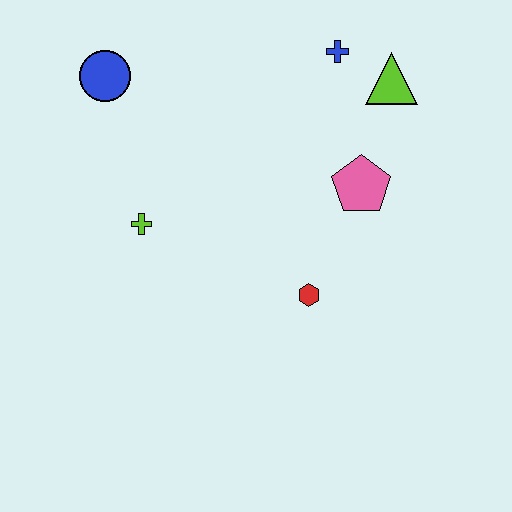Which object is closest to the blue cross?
The lime triangle is closest to the blue cross.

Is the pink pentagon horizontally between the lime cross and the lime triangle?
Yes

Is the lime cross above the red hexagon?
Yes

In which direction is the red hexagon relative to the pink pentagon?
The red hexagon is below the pink pentagon.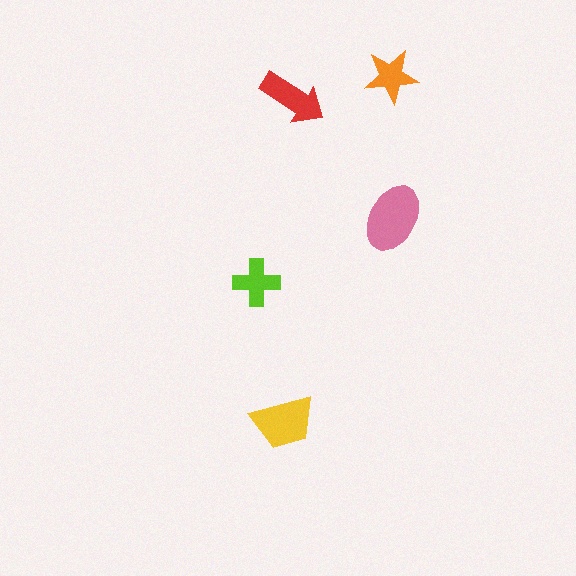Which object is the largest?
The pink ellipse.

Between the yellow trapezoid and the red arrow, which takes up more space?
The yellow trapezoid.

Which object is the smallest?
The orange star.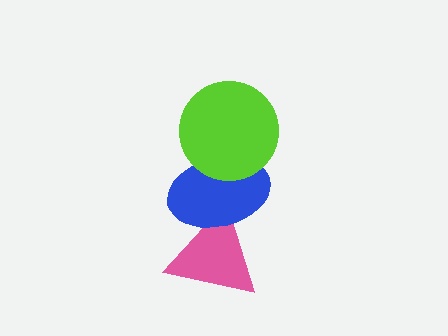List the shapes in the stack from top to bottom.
From top to bottom: the lime circle, the blue ellipse, the pink triangle.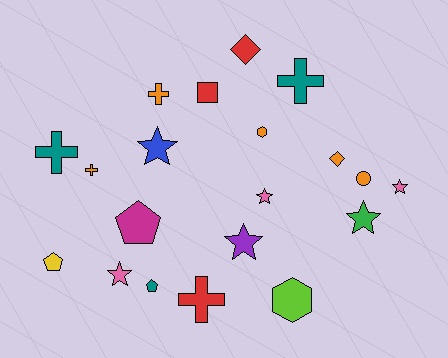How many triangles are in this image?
There are no triangles.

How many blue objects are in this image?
There is 1 blue object.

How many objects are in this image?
There are 20 objects.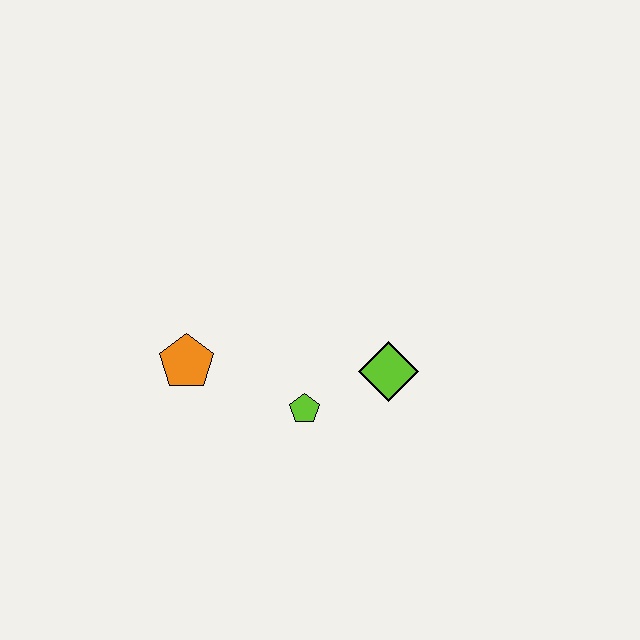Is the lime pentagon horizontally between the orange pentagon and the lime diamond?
Yes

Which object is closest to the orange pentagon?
The lime pentagon is closest to the orange pentagon.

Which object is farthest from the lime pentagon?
The orange pentagon is farthest from the lime pentagon.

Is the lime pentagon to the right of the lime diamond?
No